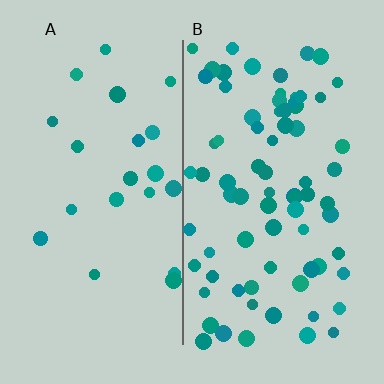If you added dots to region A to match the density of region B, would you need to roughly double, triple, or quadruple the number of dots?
Approximately triple.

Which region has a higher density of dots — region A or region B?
B (the right).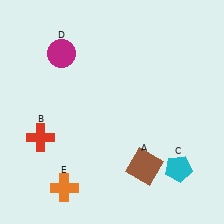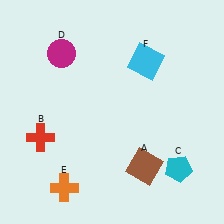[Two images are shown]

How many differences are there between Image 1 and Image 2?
There is 1 difference between the two images.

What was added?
A cyan square (F) was added in Image 2.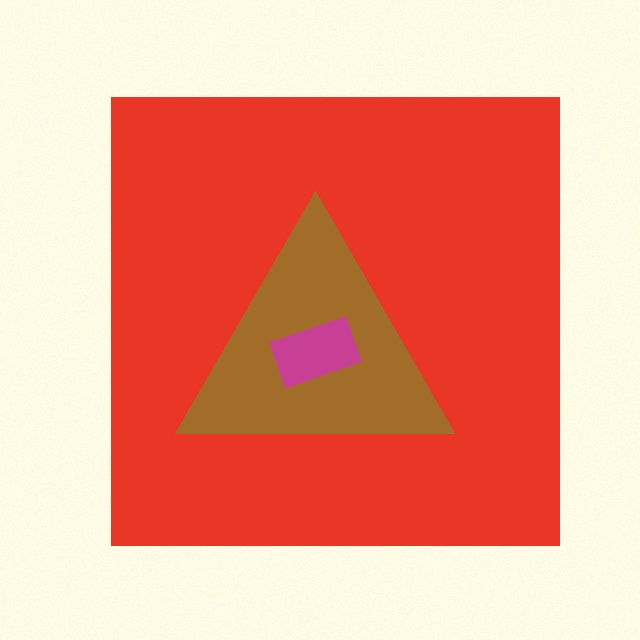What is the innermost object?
The magenta rectangle.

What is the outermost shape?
The red square.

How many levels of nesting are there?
3.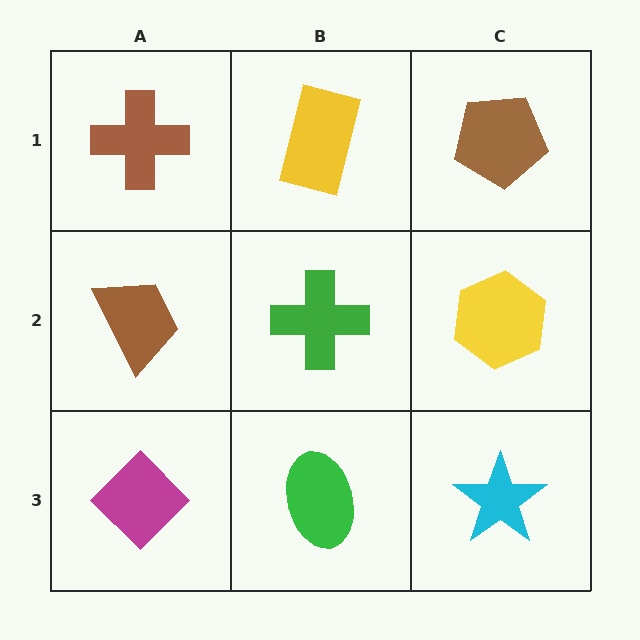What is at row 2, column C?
A yellow hexagon.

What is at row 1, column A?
A brown cross.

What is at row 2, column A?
A brown trapezoid.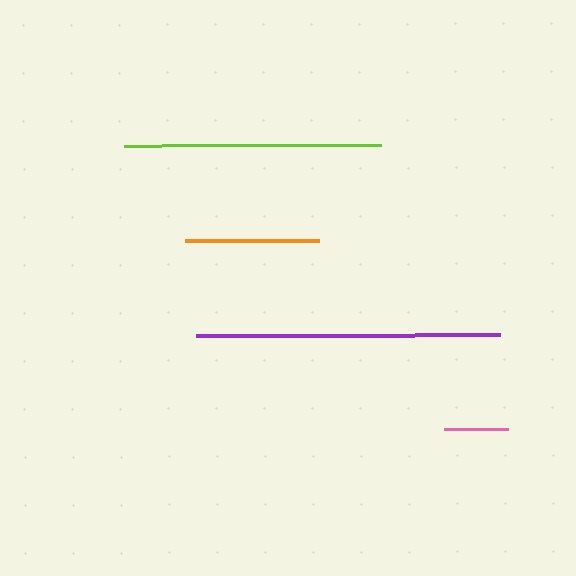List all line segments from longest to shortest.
From longest to shortest: purple, lime, orange, pink.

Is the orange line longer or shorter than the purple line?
The purple line is longer than the orange line.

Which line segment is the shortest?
The pink line is the shortest at approximately 64 pixels.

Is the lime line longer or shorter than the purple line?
The purple line is longer than the lime line.